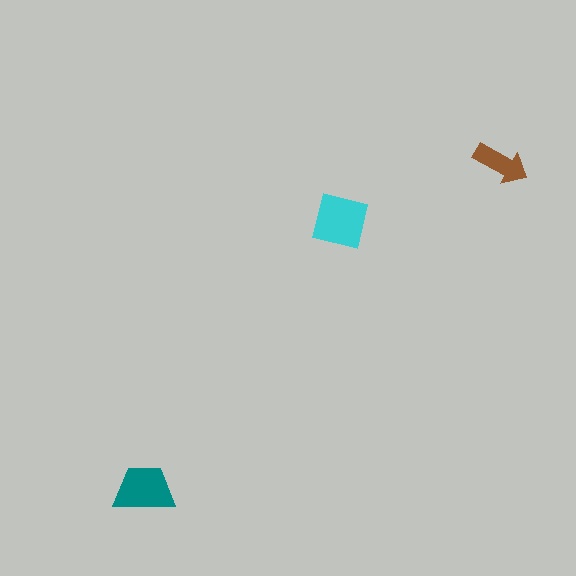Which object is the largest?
The cyan square.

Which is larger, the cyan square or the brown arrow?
The cyan square.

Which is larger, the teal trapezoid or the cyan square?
The cyan square.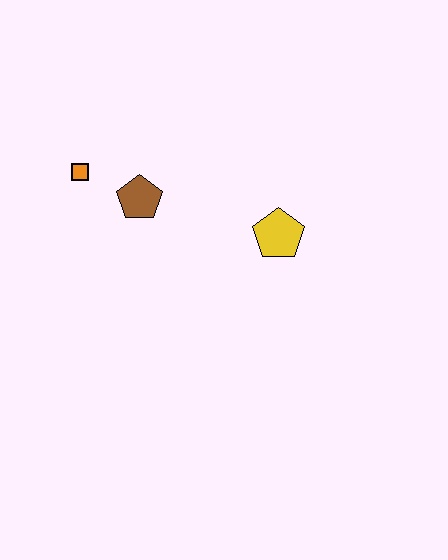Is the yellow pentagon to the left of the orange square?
No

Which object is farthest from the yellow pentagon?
The orange square is farthest from the yellow pentagon.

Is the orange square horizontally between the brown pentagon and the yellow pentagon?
No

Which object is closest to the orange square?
The brown pentagon is closest to the orange square.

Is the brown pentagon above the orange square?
No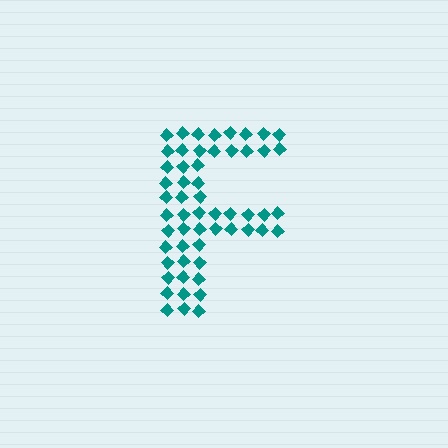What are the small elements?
The small elements are diamonds.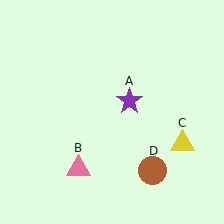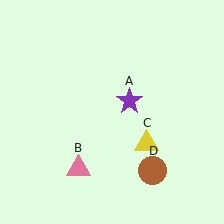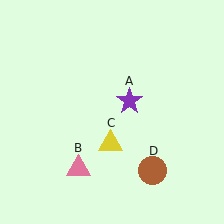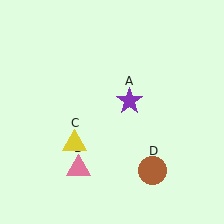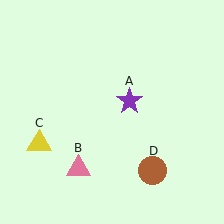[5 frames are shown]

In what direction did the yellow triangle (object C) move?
The yellow triangle (object C) moved left.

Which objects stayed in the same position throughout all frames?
Purple star (object A) and pink triangle (object B) and brown circle (object D) remained stationary.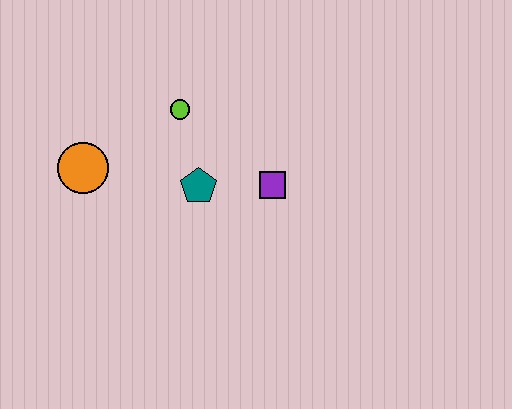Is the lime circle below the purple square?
No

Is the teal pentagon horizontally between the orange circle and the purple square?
Yes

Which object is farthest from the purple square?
The orange circle is farthest from the purple square.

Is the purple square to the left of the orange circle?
No